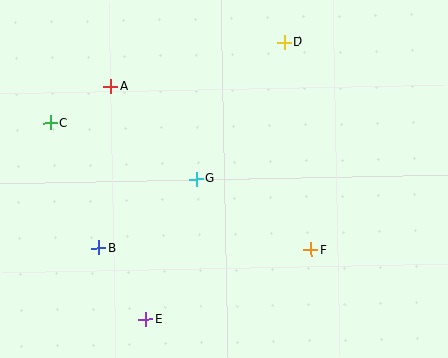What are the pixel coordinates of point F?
Point F is at (311, 250).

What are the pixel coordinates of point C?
Point C is at (50, 123).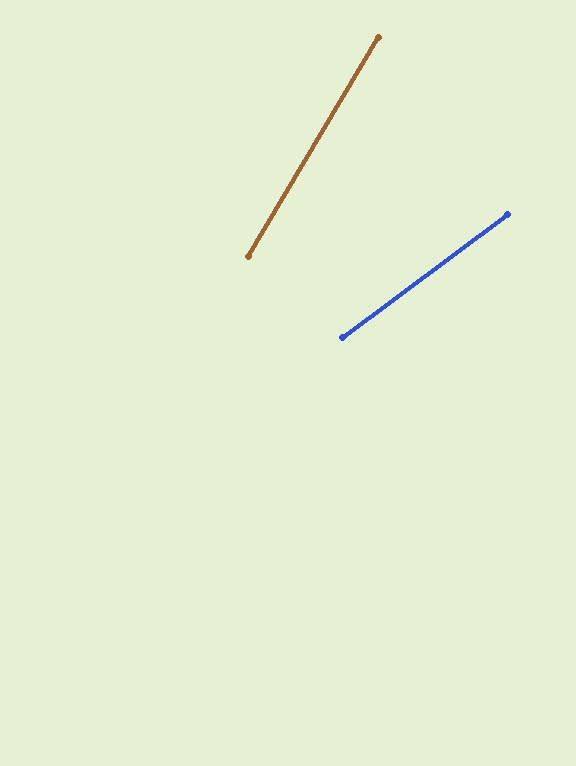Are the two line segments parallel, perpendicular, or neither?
Neither parallel nor perpendicular — they differ by about 23°.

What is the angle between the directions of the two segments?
Approximately 23 degrees.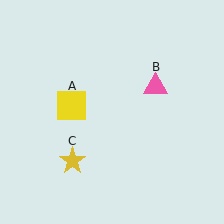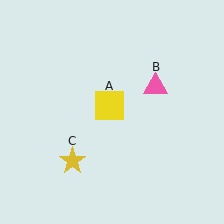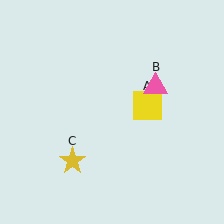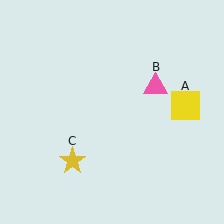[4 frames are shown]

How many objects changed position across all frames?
1 object changed position: yellow square (object A).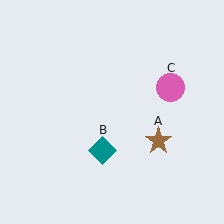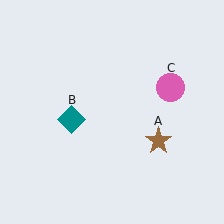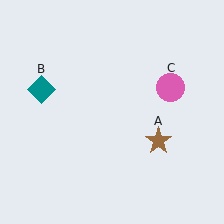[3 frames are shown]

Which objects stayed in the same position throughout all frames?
Brown star (object A) and pink circle (object C) remained stationary.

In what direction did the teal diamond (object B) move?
The teal diamond (object B) moved up and to the left.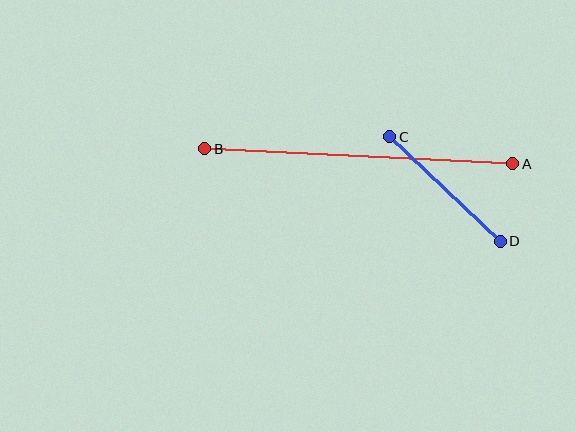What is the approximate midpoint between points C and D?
The midpoint is at approximately (445, 189) pixels.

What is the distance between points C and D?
The distance is approximately 152 pixels.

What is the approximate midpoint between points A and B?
The midpoint is at approximately (359, 156) pixels.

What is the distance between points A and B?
The distance is approximately 308 pixels.